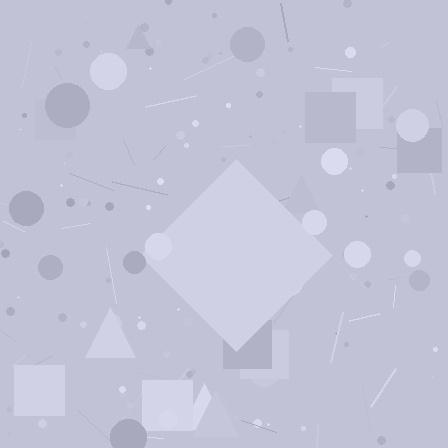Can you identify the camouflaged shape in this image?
The camouflaged shape is a diamond.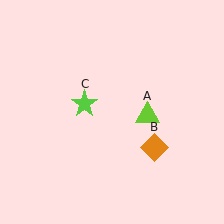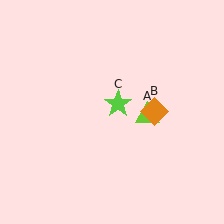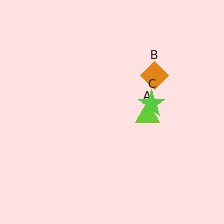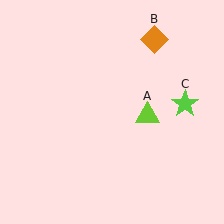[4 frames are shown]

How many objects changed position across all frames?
2 objects changed position: orange diamond (object B), lime star (object C).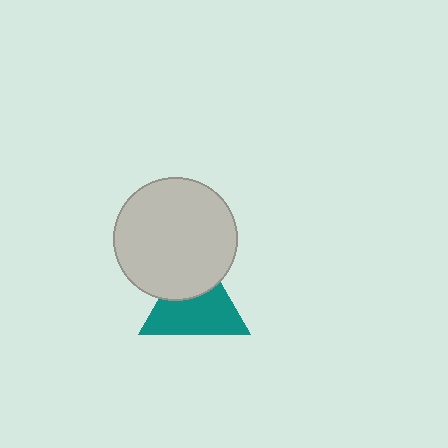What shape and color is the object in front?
The object in front is a light gray circle.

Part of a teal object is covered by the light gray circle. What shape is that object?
It is a triangle.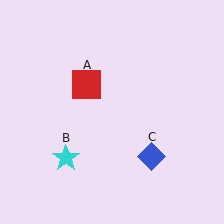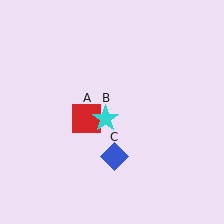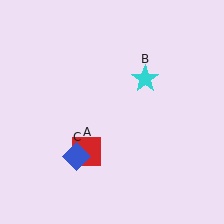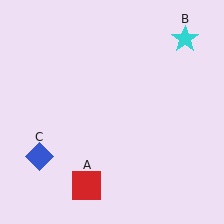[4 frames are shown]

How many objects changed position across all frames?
3 objects changed position: red square (object A), cyan star (object B), blue diamond (object C).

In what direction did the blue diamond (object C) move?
The blue diamond (object C) moved left.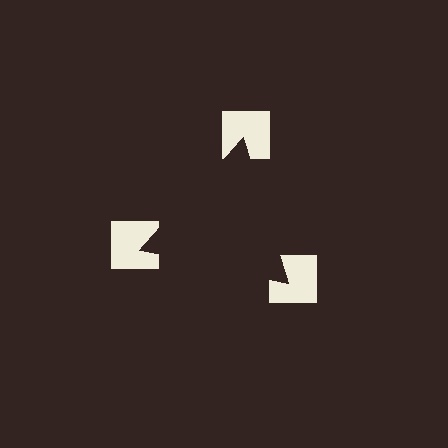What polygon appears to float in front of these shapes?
An illusory triangle — its edges are inferred from the aligned wedge cuts in the notched squares, not physically drawn.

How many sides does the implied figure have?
3 sides.